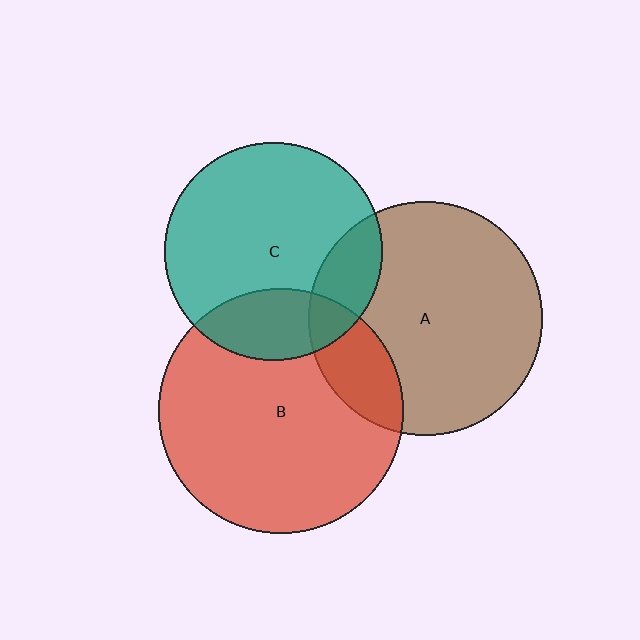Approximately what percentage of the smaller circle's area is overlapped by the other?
Approximately 20%.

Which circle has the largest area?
Circle B (red).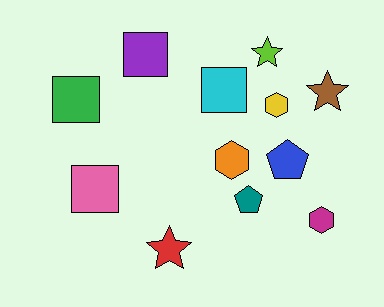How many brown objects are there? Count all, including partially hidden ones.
There is 1 brown object.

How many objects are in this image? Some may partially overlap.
There are 12 objects.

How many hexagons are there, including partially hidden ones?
There are 3 hexagons.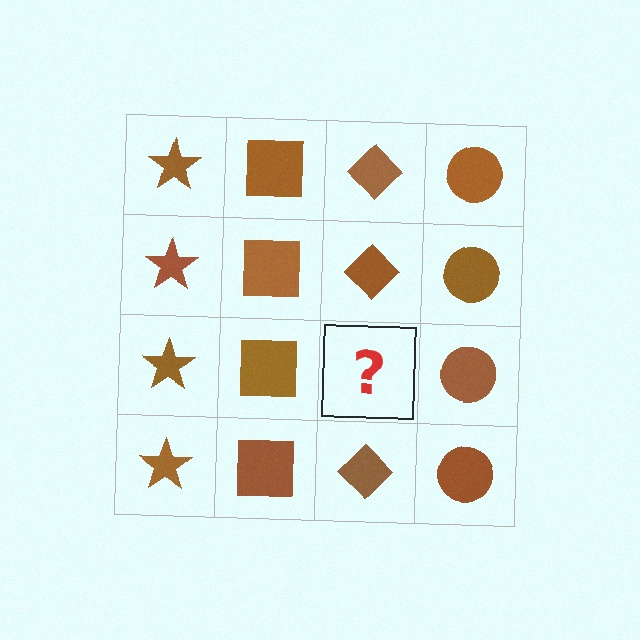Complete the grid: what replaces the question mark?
The question mark should be replaced with a brown diamond.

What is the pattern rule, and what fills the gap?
The rule is that each column has a consistent shape. The gap should be filled with a brown diamond.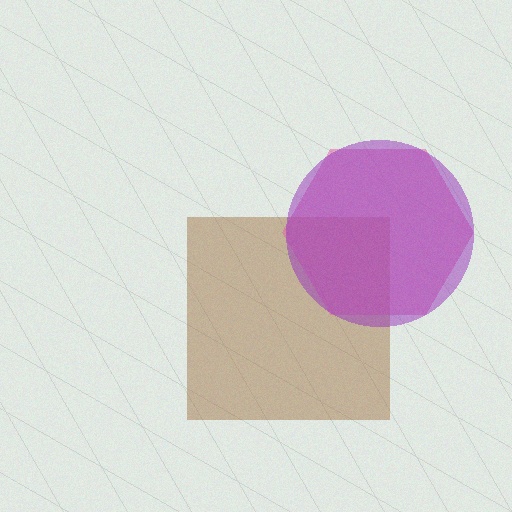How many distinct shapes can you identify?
There are 3 distinct shapes: a brown square, a pink hexagon, a purple circle.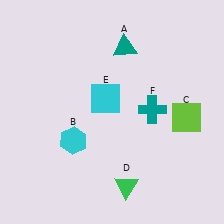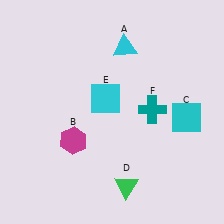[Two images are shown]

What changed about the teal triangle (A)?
In Image 1, A is teal. In Image 2, it changed to cyan.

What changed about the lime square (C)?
In Image 1, C is lime. In Image 2, it changed to cyan.